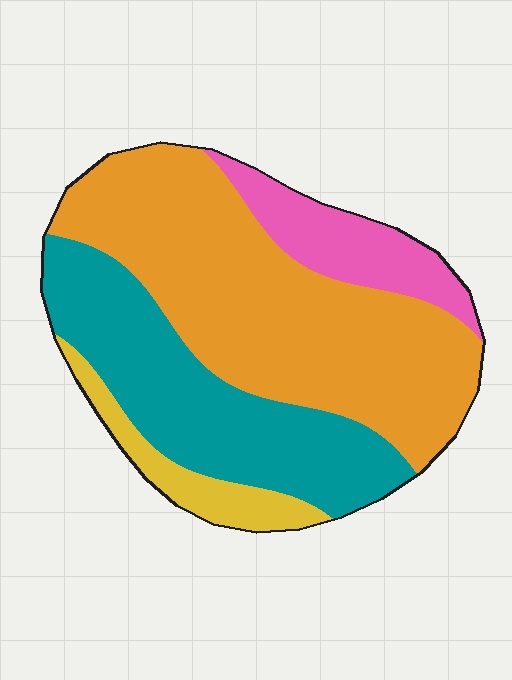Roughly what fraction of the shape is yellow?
Yellow takes up about one tenth (1/10) of the shape.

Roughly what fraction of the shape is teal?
Teal takes up about one third (1/3) of the shape.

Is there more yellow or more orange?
Orange.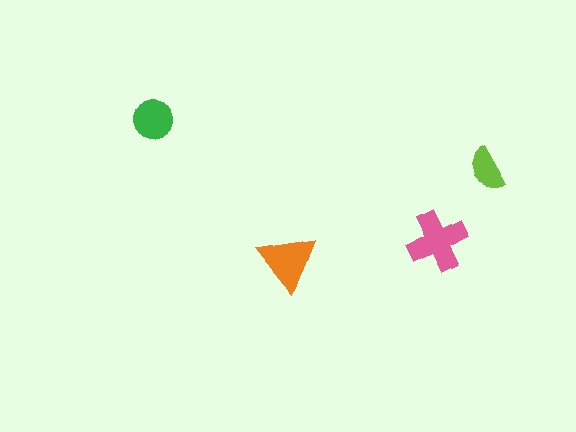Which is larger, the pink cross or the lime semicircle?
The pink cross.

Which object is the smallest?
The lime semicircle.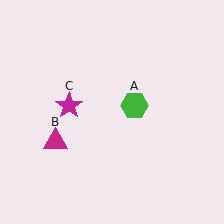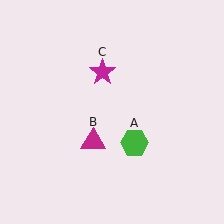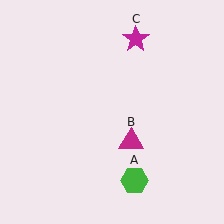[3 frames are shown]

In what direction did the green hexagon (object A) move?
The green hexagon (object A) moved down.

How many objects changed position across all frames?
3 objects changed position: green hexagon (object A), magenta triangle (object B), magenta star (object C).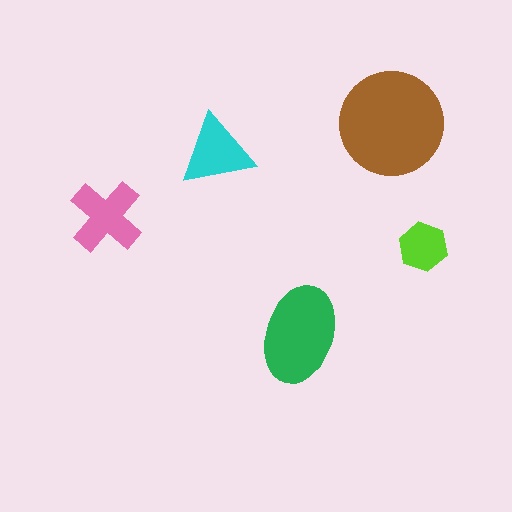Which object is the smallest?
The lime hexagon.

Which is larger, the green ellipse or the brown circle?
The brown circle.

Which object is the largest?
The brown circle.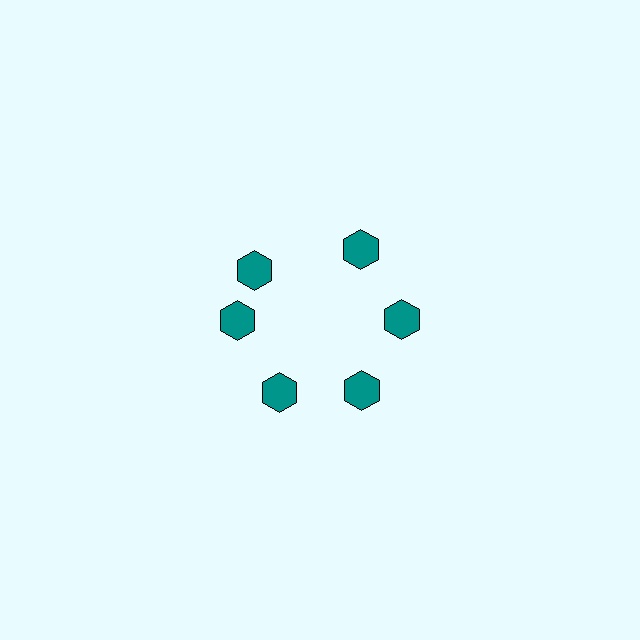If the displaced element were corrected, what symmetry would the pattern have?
It would have 6-fold rotational symmetry — the pattern would map onto itself every 60 degrees.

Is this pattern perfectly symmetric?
No. The 6 teal hexagons are arranged in a ring, but one element near the 11 o'clock position is rotated out of alignment along the ring, breaking the 6-fold rotational symmetry.